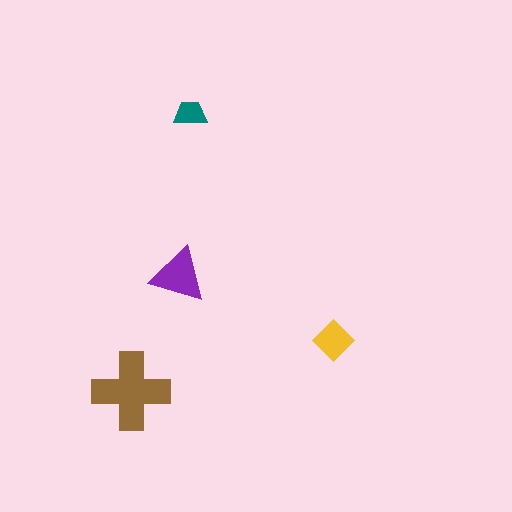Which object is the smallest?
The teal trapezoid.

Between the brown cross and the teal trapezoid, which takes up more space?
The brown cross.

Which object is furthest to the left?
The brown cross is leftmost.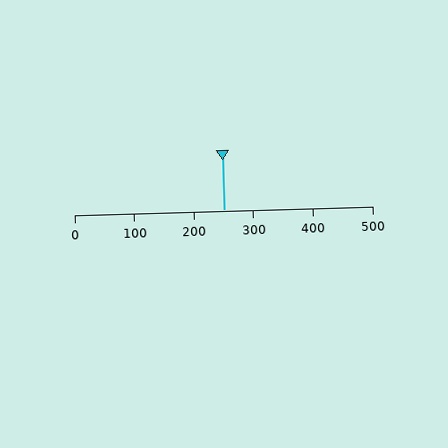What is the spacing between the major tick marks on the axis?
The major ticks are spaced 100 apart.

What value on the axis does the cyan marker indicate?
The marker indicates approximately 250.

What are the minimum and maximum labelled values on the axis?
The axis runs from 0 to 500.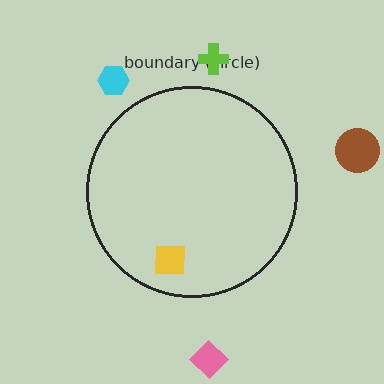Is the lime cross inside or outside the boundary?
Outside.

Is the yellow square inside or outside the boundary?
Inside.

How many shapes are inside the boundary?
1 inside, 4 outside.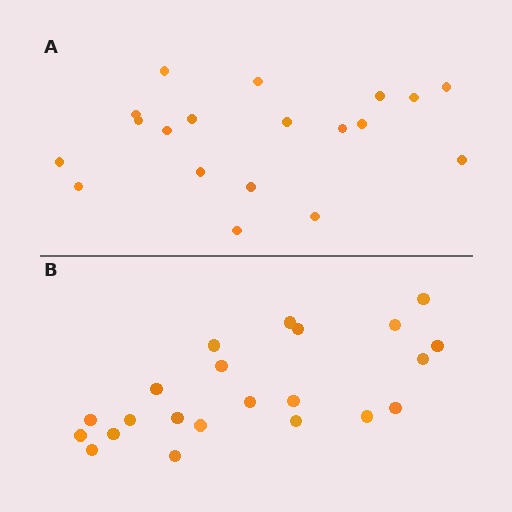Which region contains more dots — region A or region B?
Region B (the bottom region) has more dots.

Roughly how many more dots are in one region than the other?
Region B has just a few more — roughly 2 or 3 more dots than region A.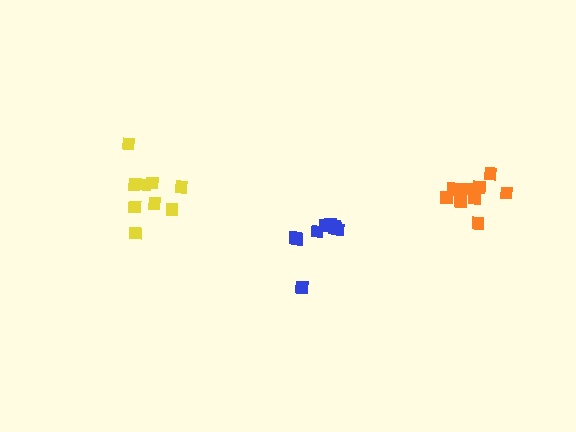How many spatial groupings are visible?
There are 3 spatial groupings.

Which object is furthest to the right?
The orange cluster is rightmost.